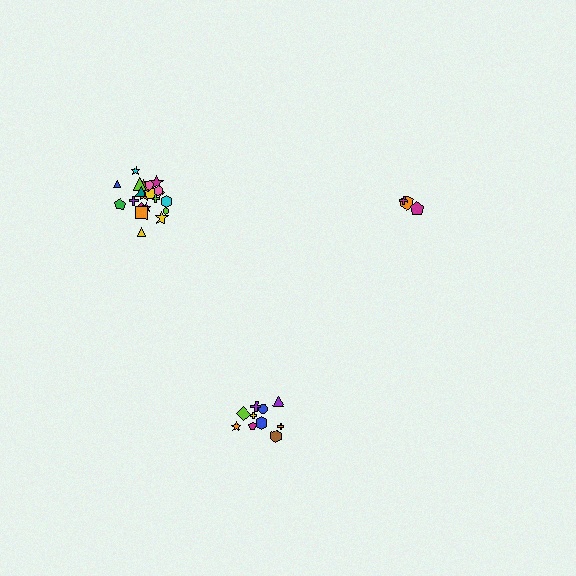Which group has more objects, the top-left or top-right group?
The top-left group.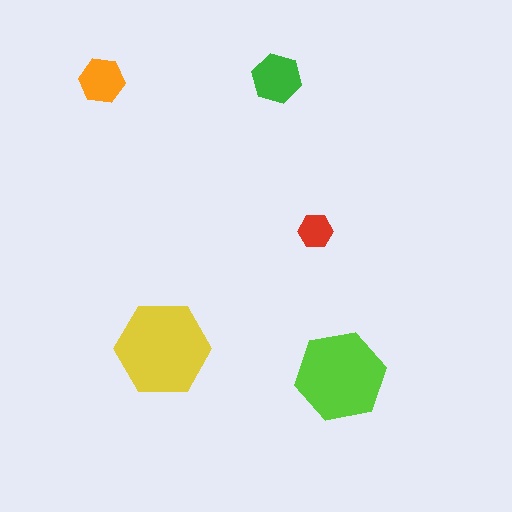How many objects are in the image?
There are 5 objects in the image.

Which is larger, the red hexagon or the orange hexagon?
The orange one.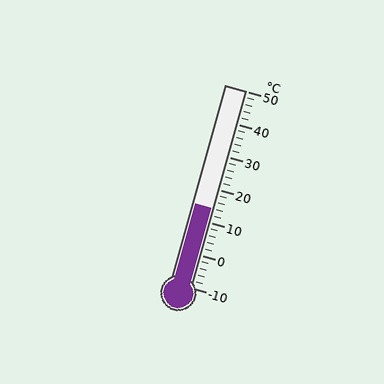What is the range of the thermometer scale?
The thermometer scale ranges from -10°C to 50°C.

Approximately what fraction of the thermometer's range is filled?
The thermometer is filled to approximately 40% of its range.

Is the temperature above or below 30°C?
The temperature is below 30°C.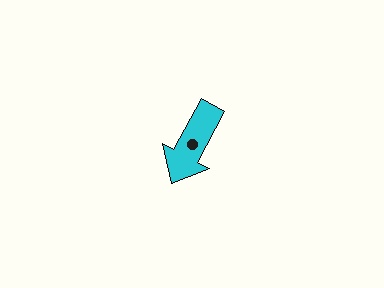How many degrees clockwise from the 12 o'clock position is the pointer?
Approximately 208 degrees.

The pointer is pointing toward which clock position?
Roughly 7 o'clock.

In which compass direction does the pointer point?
Southwest.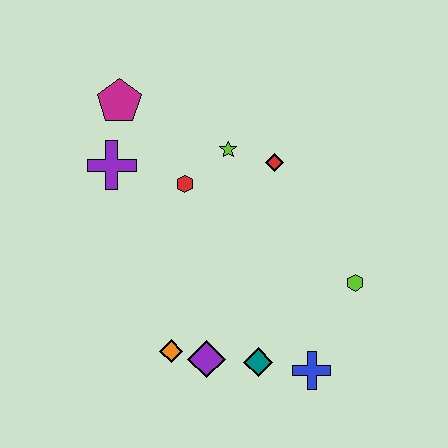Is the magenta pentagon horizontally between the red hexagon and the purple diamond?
No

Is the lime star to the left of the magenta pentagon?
No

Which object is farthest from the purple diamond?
The magenta pentagon is farthest from the purple diamond.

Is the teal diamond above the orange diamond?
No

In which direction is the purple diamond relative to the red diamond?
The purple diamond is below the red diamond.